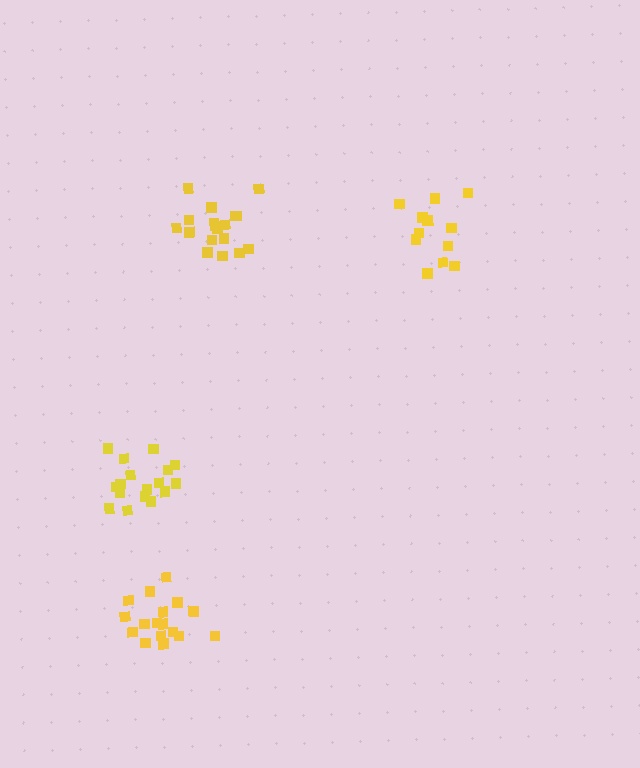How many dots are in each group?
Group 1: 17 dots, Group 2: 17 dots, Group 3: 13 dots, Group 4: 18 dots (65 total).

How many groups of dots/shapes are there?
There are 4 groups.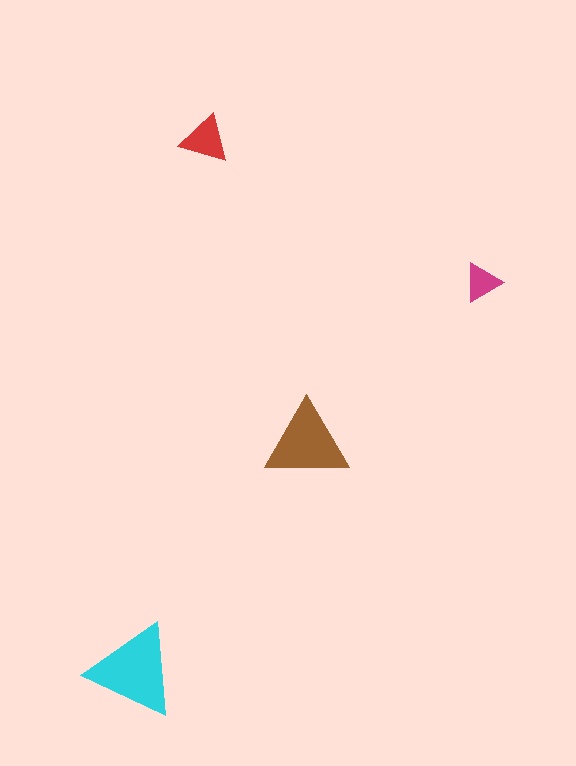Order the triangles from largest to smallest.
the cyan one, the brown one, the red one, the magenta one.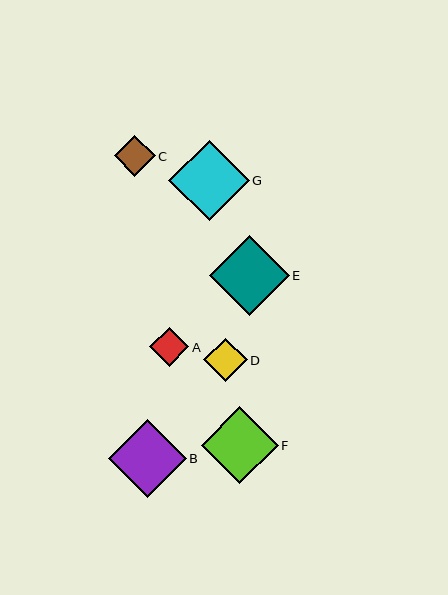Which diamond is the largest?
Diamond G is the largest with a size of approximately 80 pixels.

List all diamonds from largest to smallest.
From largest to smallest: G, E, B, F, D, C, A.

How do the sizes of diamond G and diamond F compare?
Diamond G and diamond F are approximately the same size.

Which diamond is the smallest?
Diamond A is the smallest with a size of approximately 40 pixels.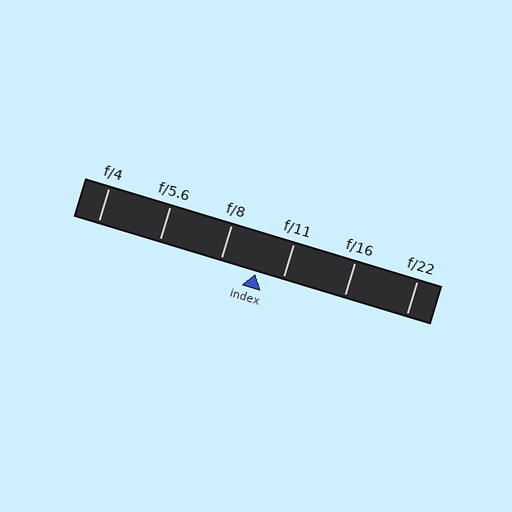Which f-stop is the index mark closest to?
The index mark is closest to f/11.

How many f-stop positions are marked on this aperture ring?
There are 6 f-stop positions marked.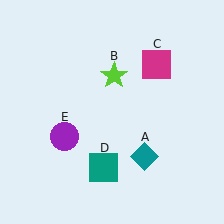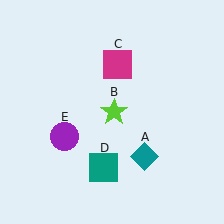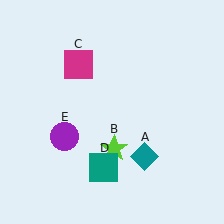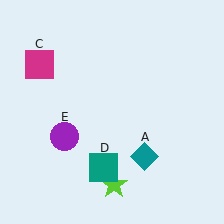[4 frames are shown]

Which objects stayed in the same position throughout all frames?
Teal diamond (object A) and teal square (object D) and purple circle (object E) remained stationary.